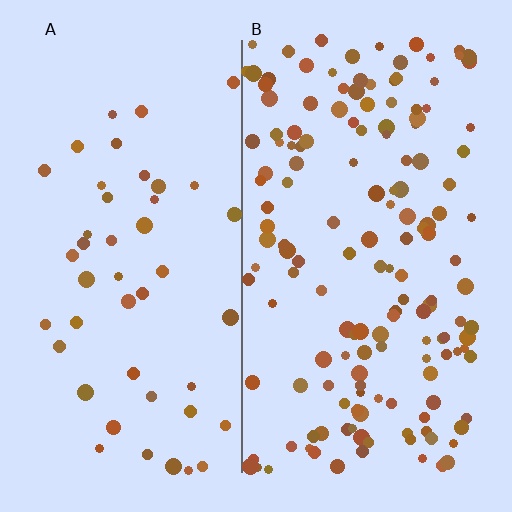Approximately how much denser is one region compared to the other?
Approximately 3.3× — region B over region A.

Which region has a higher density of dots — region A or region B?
B (the right).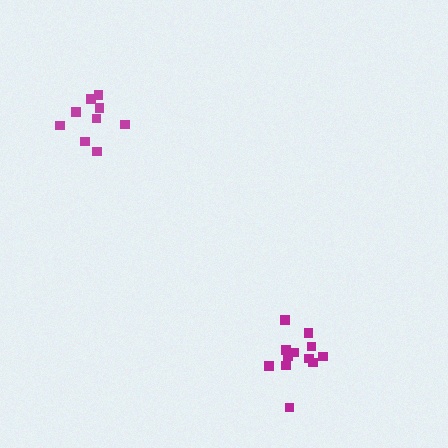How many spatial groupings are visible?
There are 2 spatial groupings.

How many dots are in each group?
Group 1: 9 dots, Group 2: 12 dots (21 total).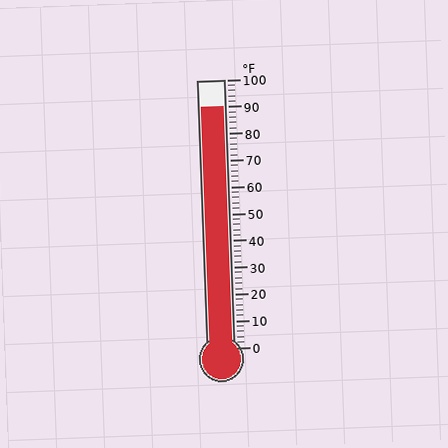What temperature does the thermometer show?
The thermometer shows approximately 90°F.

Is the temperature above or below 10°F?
The temperature is above 10°F.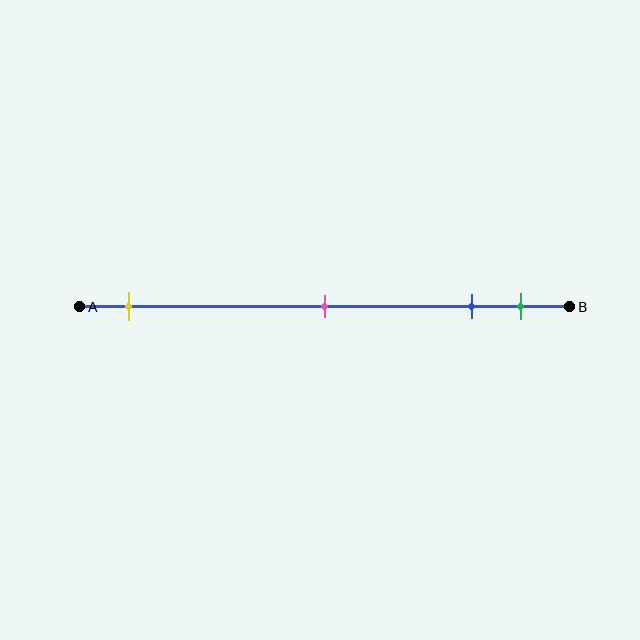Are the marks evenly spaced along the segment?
No, the marks are not evenly spaced.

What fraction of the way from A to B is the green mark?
The green mark is approximately 90% (0.9) of the way from A to B.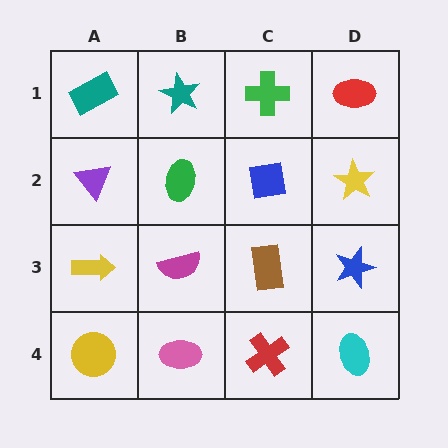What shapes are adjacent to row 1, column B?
A green ellipse (row 2, column B), a teal rectangle (row 1, column A), a green cross (row 1, column C).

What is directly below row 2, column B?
A magenta semicircle.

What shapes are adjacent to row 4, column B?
A magenta semicircle (row 3, column B), a yellow circle (row 4, column A), a red cross (row 4, column C).